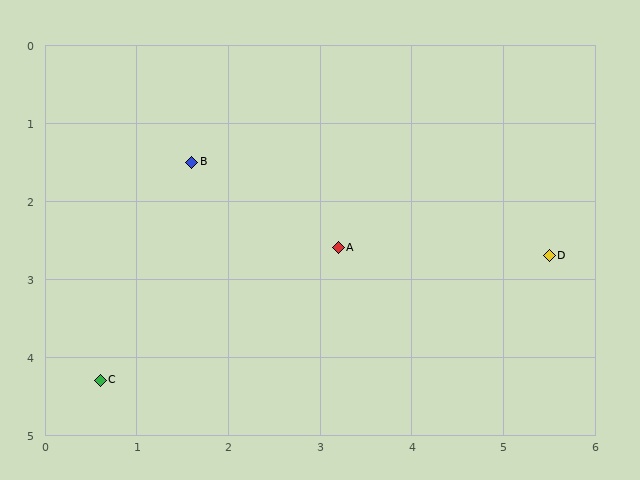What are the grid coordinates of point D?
Point D is at approximately (5.5, 2.7).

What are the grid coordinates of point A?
Point A is at approximately (3.2, 2.6).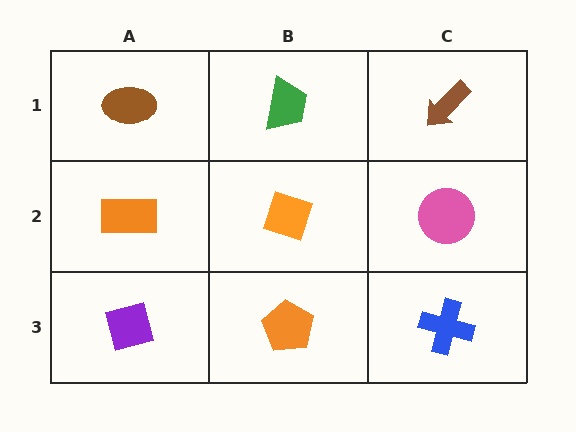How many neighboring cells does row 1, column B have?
3.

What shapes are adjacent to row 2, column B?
A green trapezoid (row 1, column B), an orange pentagon (row 3, column B), an orange rectangle (row 2, column A), a pink circle (row 2, column C).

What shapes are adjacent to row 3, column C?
A pink circle (row 2, column C), an orange pentagon (row 3, column B).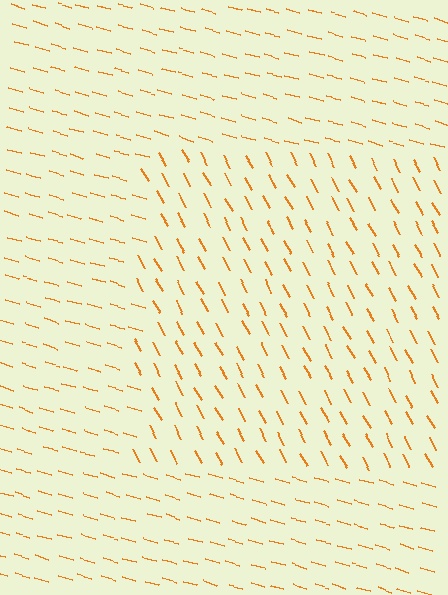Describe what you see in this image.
The image is filled with small orange line segments. A rectangle region in the image has lines oriented differently from the surrounding lines, creating a visible texture boundary.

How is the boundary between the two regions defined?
The boundary is defined purely by a change in line orientation (approximately 45 degrees difference). All lines are the same color and thickness.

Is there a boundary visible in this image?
Yes, there is a texture boundary formed by a change in line orientation.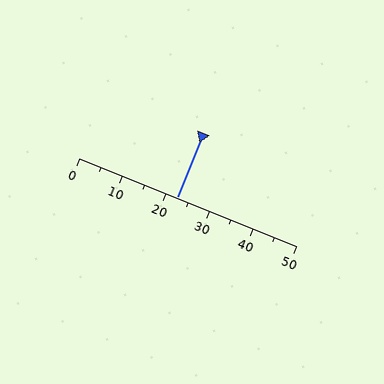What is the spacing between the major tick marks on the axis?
The major ticks are spaced 10 apart.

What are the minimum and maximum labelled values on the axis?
The axis runs from 0 to 50.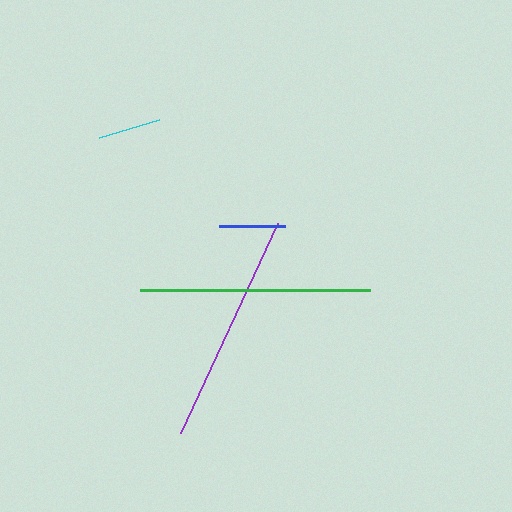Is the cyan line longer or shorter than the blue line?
The blue line is longer than the cyan line.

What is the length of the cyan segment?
The cyan segment is approximately 63 pixels long.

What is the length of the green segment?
The green segment is approximately 230 pixels long.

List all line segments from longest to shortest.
From longest to shortest: purple, green, blue, cyan.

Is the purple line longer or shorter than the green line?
The purple line is longer than the green line.